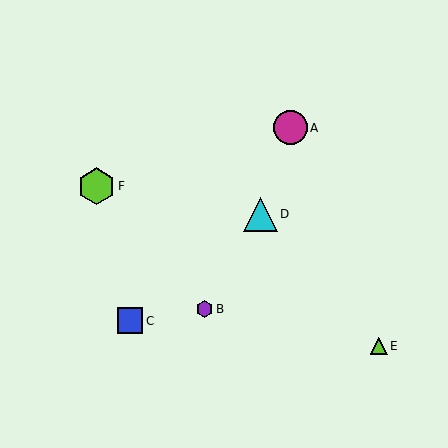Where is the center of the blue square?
The center of the blue square is at (130, 321).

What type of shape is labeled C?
Shape C is a blue square.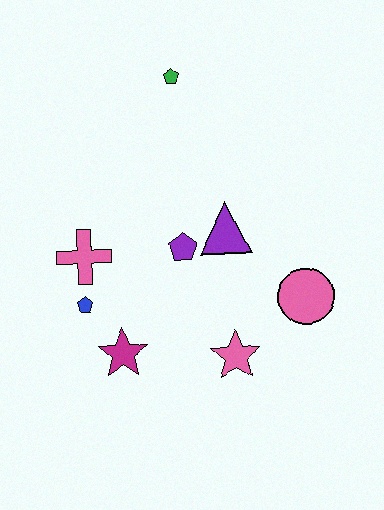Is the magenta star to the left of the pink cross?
No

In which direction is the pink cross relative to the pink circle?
The pink cross is to the left of the pink circle.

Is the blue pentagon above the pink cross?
No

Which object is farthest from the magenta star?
The green pentagon is farthest from the magenta star.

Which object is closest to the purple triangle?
The purple pentagon is closest to the purple triangle.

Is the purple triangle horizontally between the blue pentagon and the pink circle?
Yes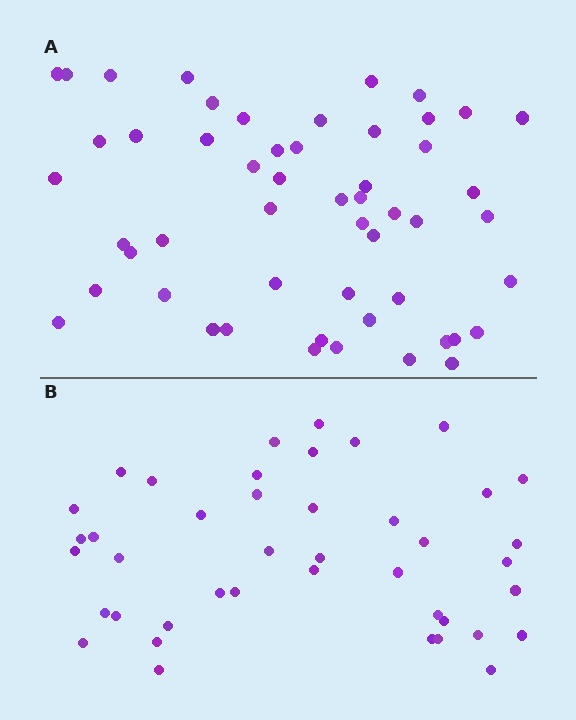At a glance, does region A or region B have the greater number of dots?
Region A (the top region) has more dots.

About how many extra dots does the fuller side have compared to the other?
Region A has roughly 12 or so more dots than region B.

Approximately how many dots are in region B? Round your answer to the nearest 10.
About 40 dots. (The exact count is 42, which rounds to 40.)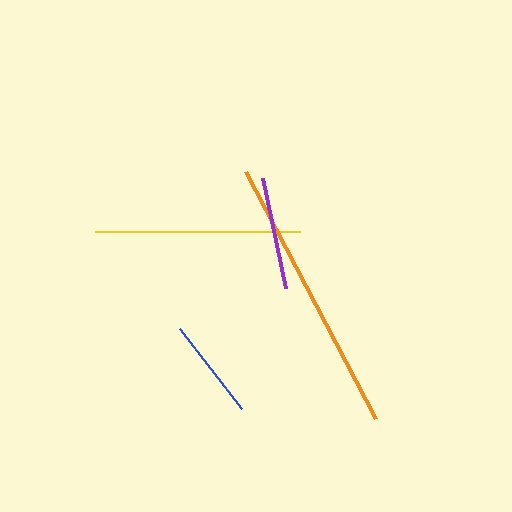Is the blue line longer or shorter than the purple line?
The purple line is longer than the blue line.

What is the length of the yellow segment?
The yellow segment is approximately 204 pixels long.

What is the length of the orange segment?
The orange segment is approximately 279 pixels long.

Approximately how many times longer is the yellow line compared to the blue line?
The yellow line is approximately 2.0 times the length of the blue line.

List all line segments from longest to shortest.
From longest to shortest: orange, yellow, purple, blue.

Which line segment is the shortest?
The blue line is the shortest at approximately 102 pixels.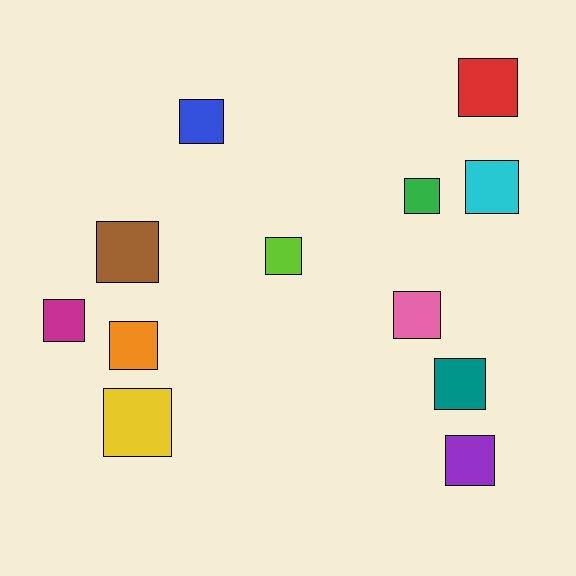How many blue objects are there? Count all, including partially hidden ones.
There is 1 blue object.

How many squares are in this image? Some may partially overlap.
There are 12 squares.